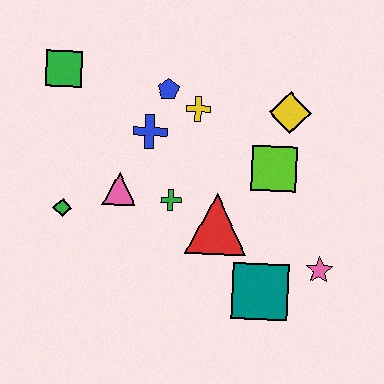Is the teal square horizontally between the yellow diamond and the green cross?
Yes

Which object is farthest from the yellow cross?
The pink star is farthest from the yellow cross.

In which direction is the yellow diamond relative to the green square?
The yellow diamond is to the right of the green square.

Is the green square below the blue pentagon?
No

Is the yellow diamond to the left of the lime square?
No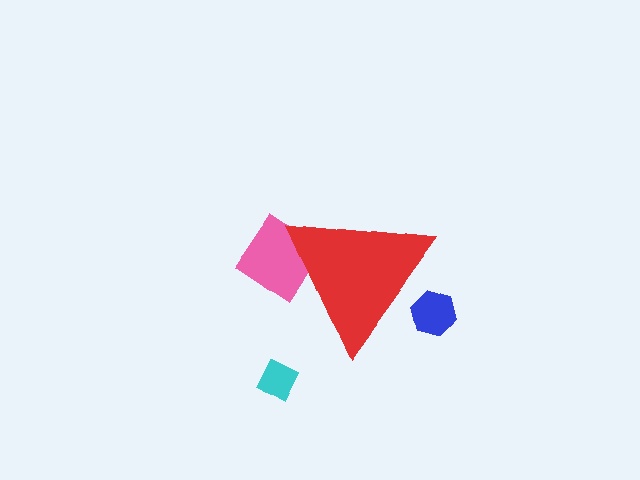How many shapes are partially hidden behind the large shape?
2 shapes are partially hidden.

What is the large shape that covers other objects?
A red triangle.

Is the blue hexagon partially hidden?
Yes, the blue hexagon is partially hidden behind the red triangle.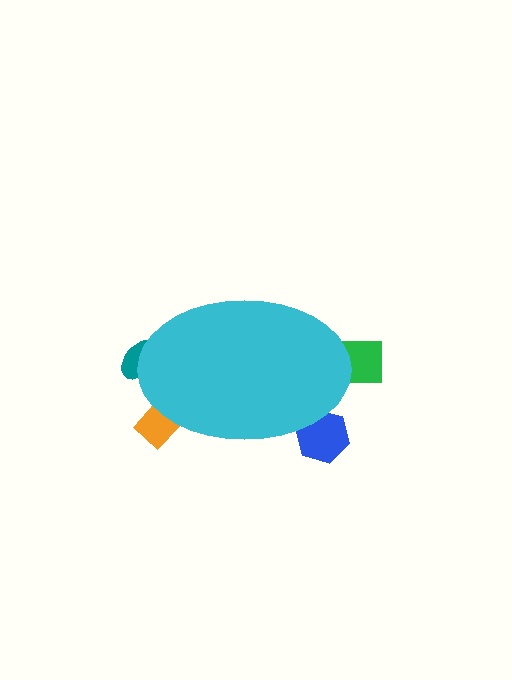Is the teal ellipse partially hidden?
Yes, the teal ellipse is partially hidden behind the cyan ellipse.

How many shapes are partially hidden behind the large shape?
4 shapes are partially hidden.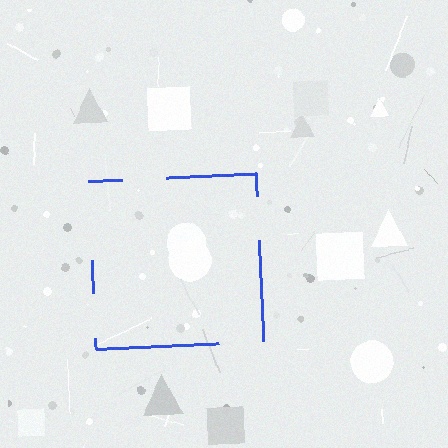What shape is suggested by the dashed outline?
The dashed outline suggests a square.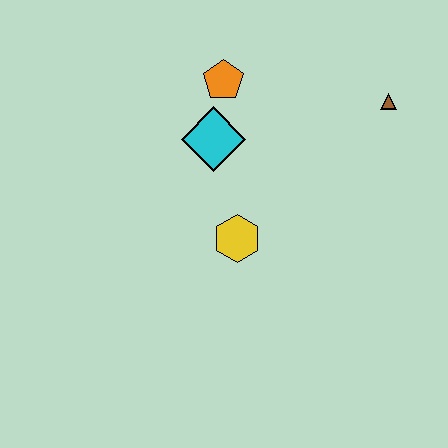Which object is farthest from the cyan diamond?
The brown triangle is farthest from the cyan diamond.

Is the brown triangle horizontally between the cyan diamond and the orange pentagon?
No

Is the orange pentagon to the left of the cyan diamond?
No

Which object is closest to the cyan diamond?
The orange pentagon is closest to the cyan diamond.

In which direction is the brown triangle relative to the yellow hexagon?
The brown triangle is to the right of the yellow hexagon.